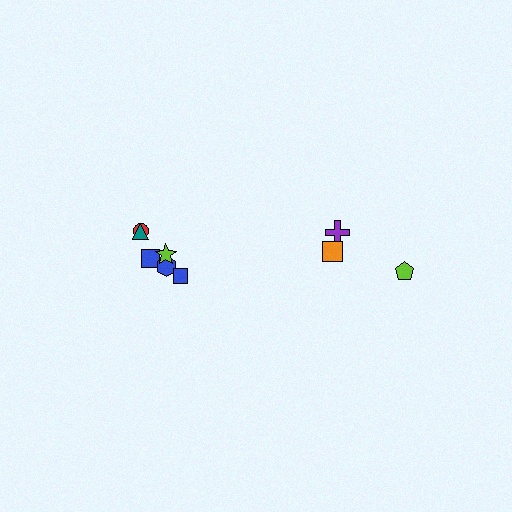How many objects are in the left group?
There are 6 objects.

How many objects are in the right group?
There are 3 objects.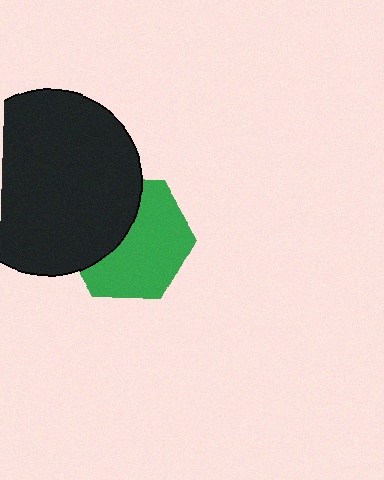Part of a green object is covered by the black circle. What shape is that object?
It is a hexagon.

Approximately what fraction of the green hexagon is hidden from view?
Roughly 39% of the green hexagon is hidden behind the black circle.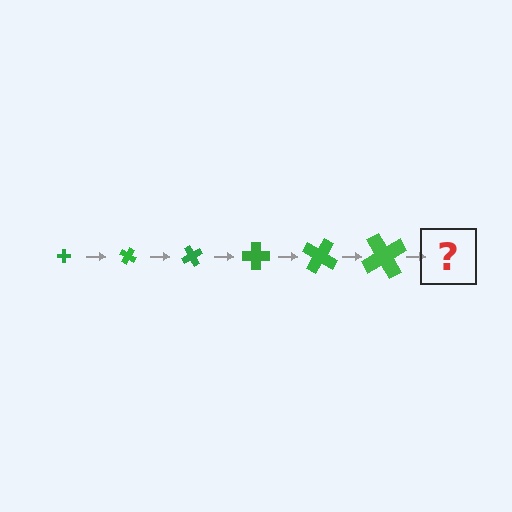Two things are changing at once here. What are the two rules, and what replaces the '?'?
The two rules are that the cross grows larger each step and it rotates 30 degrees each step. The '?' should be a cross, larger than the previous one and rotated 180 degrees from the start.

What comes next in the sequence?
The next element should be a cross, larger than the previous one and rotated 180 degrees from the start.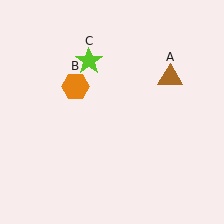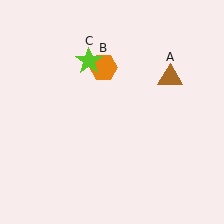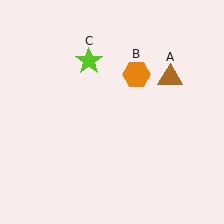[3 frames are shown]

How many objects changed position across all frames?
1 object changed position: orange hexagon (object B).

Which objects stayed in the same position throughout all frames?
Brown triangle (object A) and lime star (object C) remained stationary.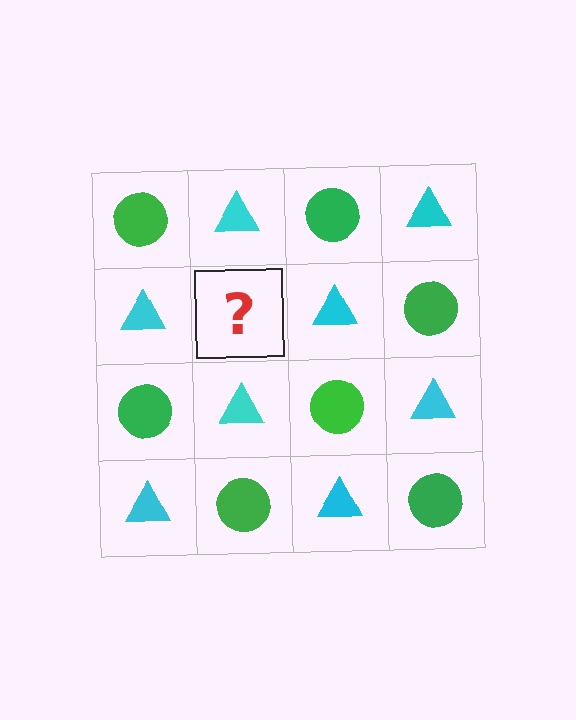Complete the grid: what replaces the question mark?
The question mark should be replaced with a green circle.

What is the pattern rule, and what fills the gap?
The rule is that it alternates green circle and cyan triangle in a checkerboard pattern. The gap should be filled with a green circle.